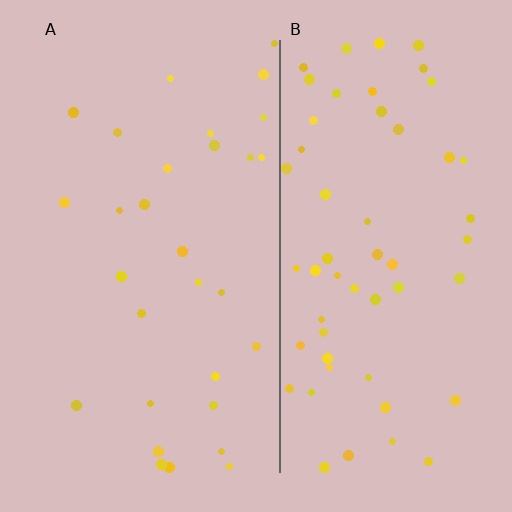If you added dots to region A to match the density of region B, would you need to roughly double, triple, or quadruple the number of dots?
Approximately double.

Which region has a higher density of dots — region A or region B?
B (the right).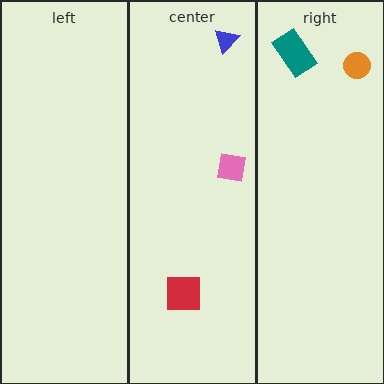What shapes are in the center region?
The blue triangle, the pink square, the red square.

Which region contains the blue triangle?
The center region.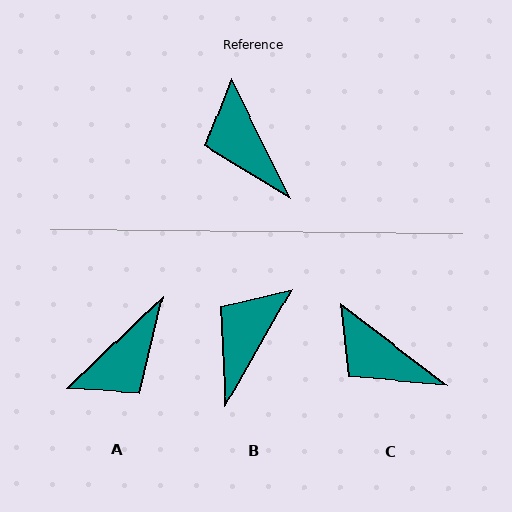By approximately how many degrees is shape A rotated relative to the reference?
Approximately 108 degrees counter-clockwise.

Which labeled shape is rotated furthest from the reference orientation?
A, about 108 degrees away.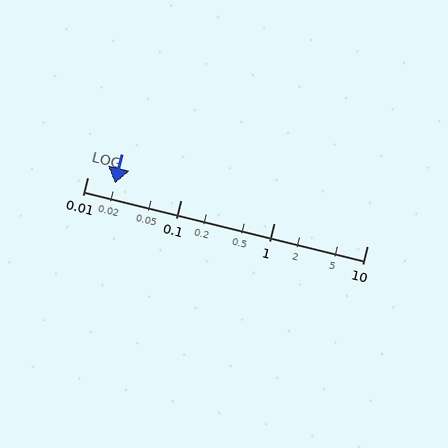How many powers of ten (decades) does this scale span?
The scale spans 3 decades, from 0.01 to 10.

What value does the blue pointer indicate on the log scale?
The pointer indicates approximately 0.02.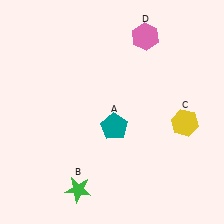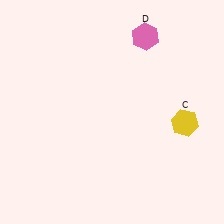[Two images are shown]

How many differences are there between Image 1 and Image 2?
There are 2 differences between the two images.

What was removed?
The teal pentagon (A), the green star (B) were removed in Image 2.